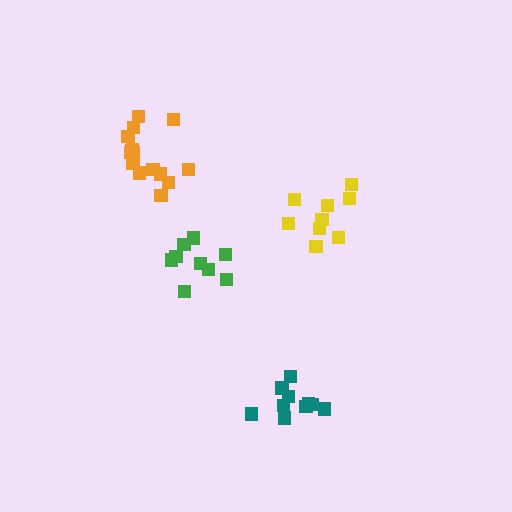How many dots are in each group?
Group 1: 10 dots, Group 2: 9 dots, Group 3: 15 dots, Group 4: 9 dots (43 total).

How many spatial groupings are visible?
There are 4 spatial groupings.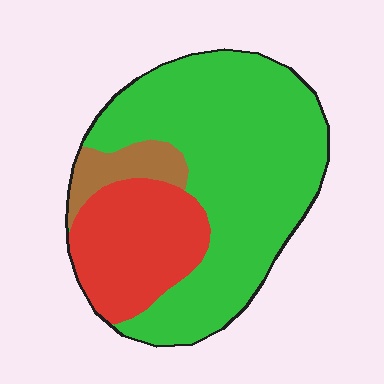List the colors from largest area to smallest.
From largest to smallest: green, red, brown.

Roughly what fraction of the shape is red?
Red takes up about one quarter (1/4) of the shape.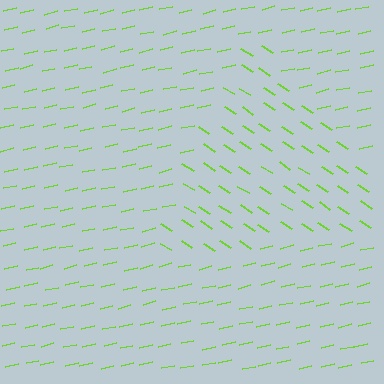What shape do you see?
I see a triangle.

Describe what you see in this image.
The image is filled with small lime line segments. A triangle region in the image has lines oriented differently from the surrounding lines, creating a visible texture boundary.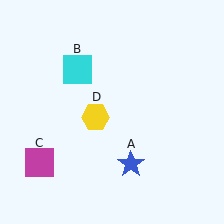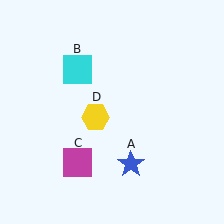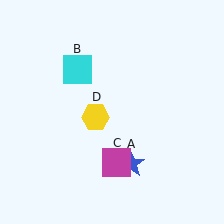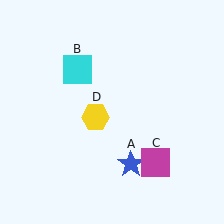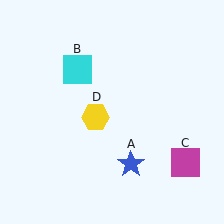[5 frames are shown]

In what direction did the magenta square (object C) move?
The magenta square (object C) moved right.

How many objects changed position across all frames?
1 object changed position: magenta square (object C).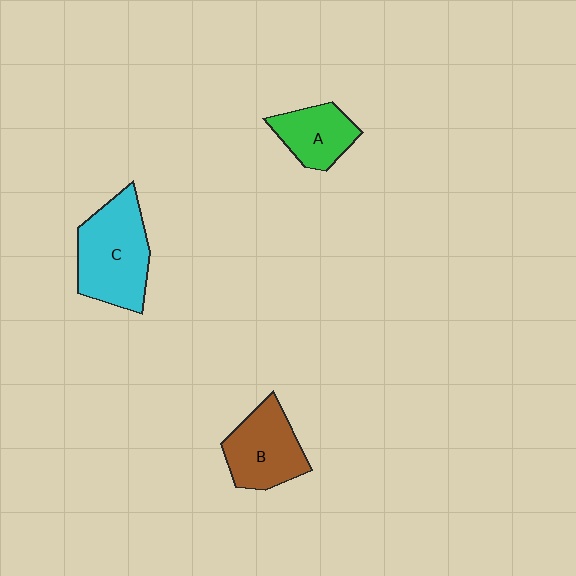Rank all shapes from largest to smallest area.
From largest to smallest: C (cyan), B (brown), A (green).